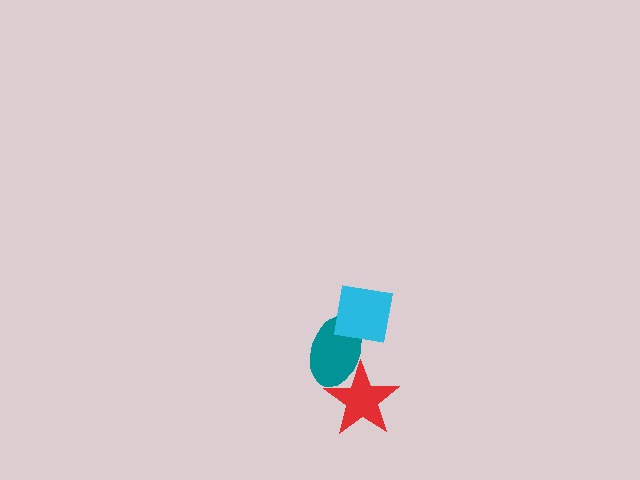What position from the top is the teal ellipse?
The teal ellipse is 2nd from the top.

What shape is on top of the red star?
The teal ellipse is on top of the red star.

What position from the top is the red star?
The red star is 3rd from the top.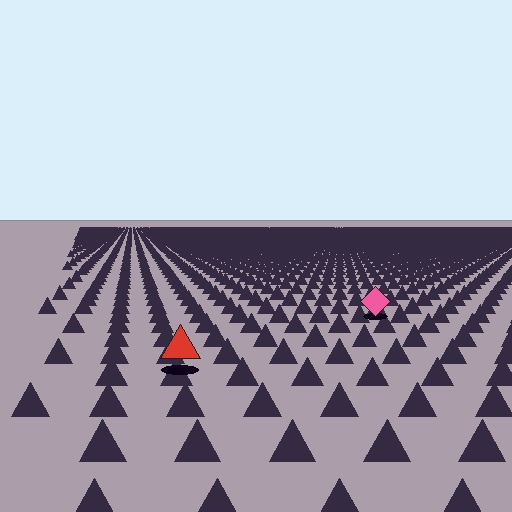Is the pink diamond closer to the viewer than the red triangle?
No. The red triangle is closer — you can tell from the texture gradient: the ground texture is coarser near it.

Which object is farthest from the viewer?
The pink diamond is farthest from the viewer. It appears smaller and the ground texture around it is denser.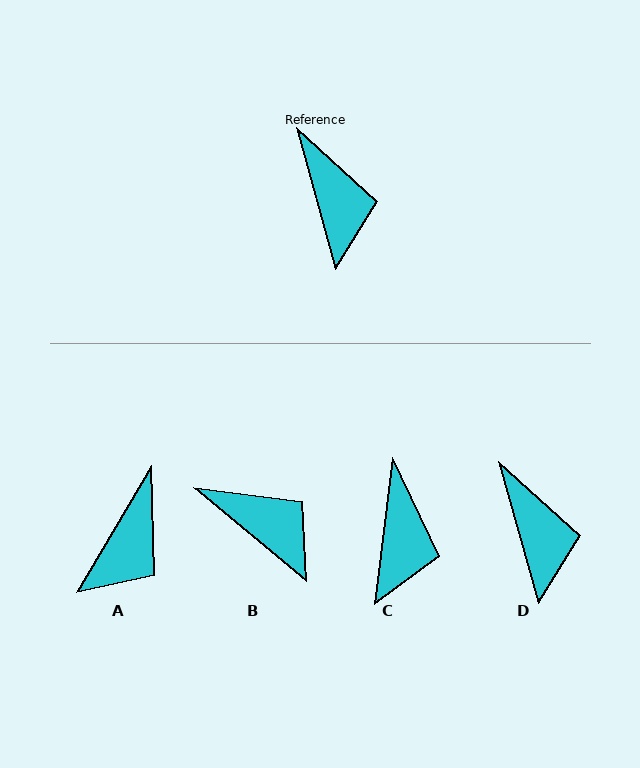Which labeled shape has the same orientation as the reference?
D.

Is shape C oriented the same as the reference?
No, it is off by about 22 degrees.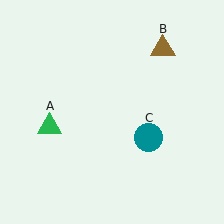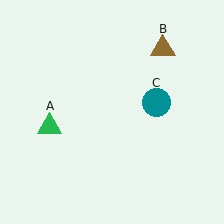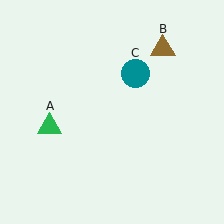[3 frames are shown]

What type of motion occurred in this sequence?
The teal circle (object C) rotated counterclockwise around the center of the scene.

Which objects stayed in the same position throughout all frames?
Green triangle (object A) and brown triangle (object B) remained stationary.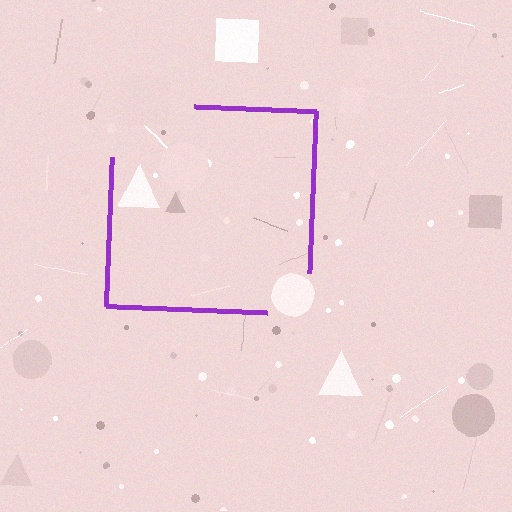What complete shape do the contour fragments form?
The contour fragments form a square.